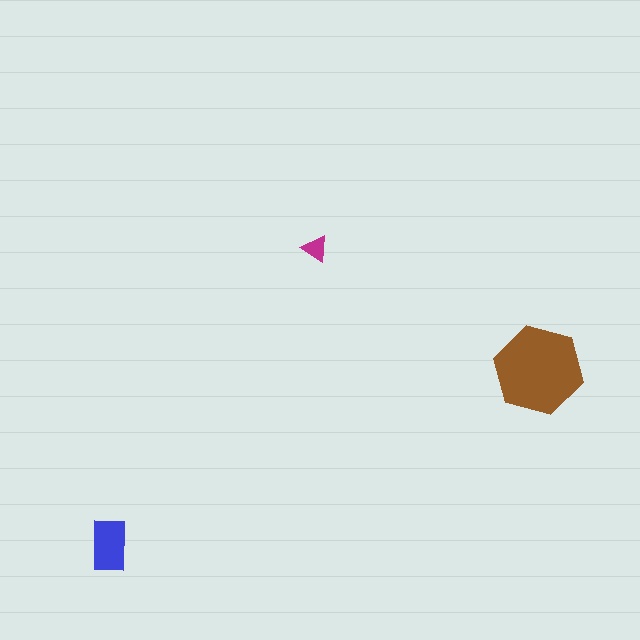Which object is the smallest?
The magenta triangle.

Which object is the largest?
The brown hexagon.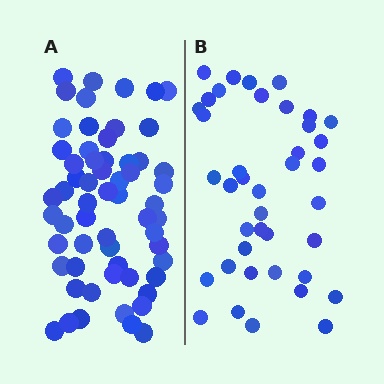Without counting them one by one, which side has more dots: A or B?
Region A (the left region) has more dots.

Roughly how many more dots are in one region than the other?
Region A has approximately 20 more dots than region B.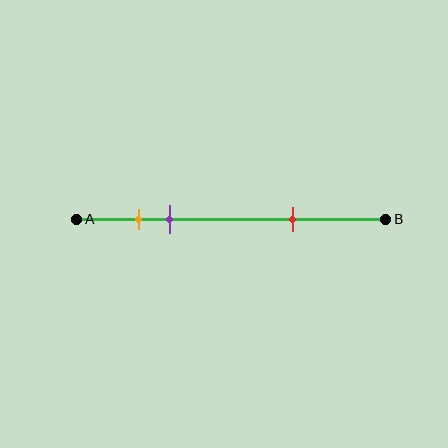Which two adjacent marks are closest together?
The orange and purple marks are the closest adjacent pair.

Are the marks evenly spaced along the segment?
No, the marks are not evenly spaced.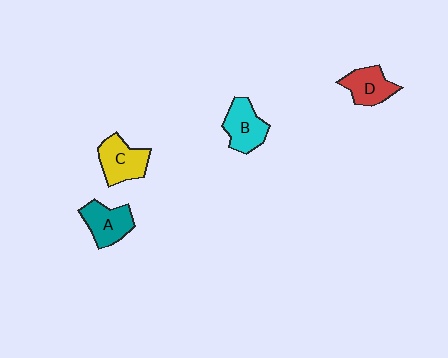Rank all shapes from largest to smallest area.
From largest to smallest: C (yellow), B (cyan), A (teal), D (red).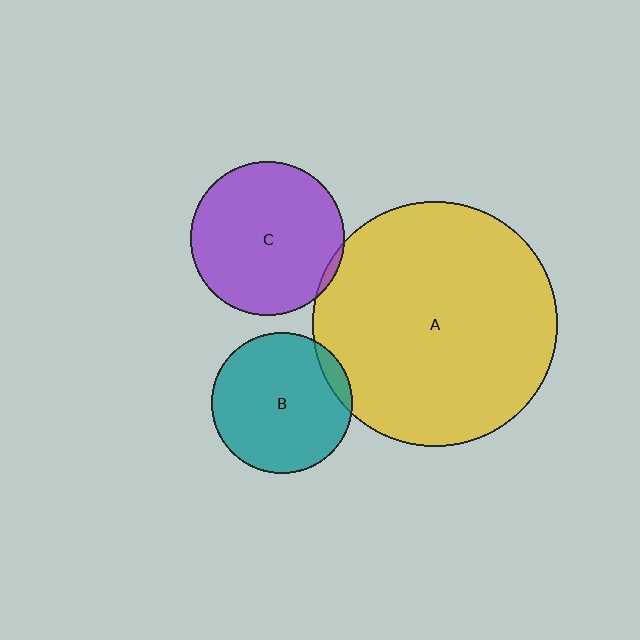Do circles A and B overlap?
Yes.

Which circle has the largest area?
Circle A (yellow).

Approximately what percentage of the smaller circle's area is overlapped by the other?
Approximately 5%.